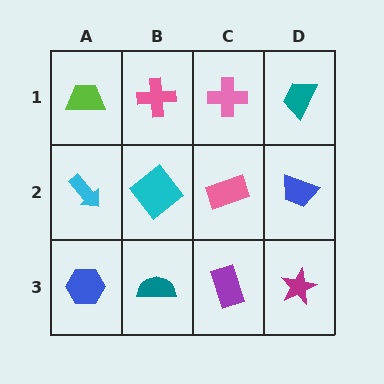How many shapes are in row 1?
4 shapes.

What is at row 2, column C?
A pink rectangle.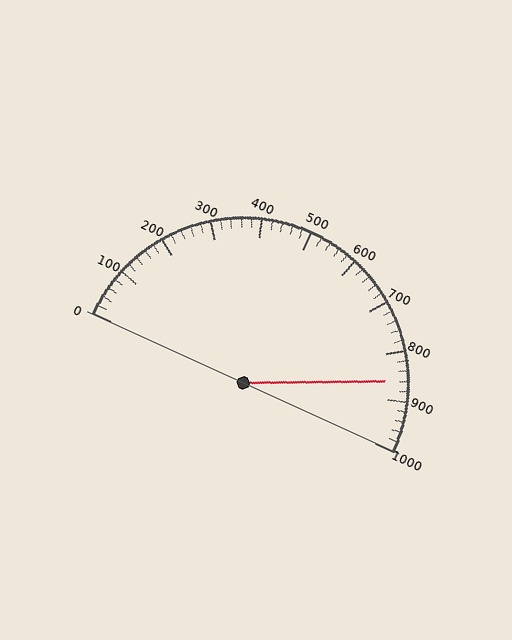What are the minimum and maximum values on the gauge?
The gauge ranges from 0 to 1000.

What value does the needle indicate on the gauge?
The needle indicates approximately 860.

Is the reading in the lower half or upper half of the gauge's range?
The reading is in the upper half of the range (0 to 1000).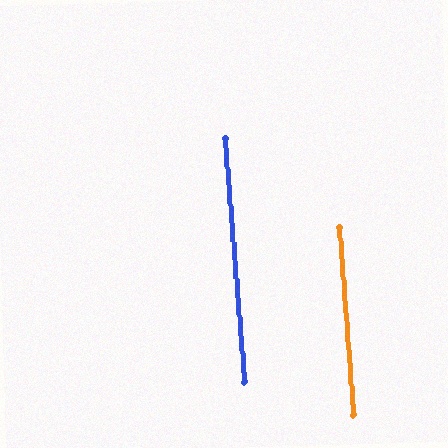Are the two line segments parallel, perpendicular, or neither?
Parallel — their directions differ by only 0.3°.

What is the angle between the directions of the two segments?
Approximately 0 degrees.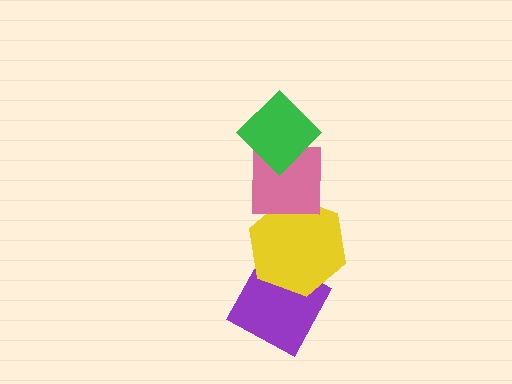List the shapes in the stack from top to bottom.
From top to bottom: the green diamond, the pink square, the yellow hexagon, the purple diamond.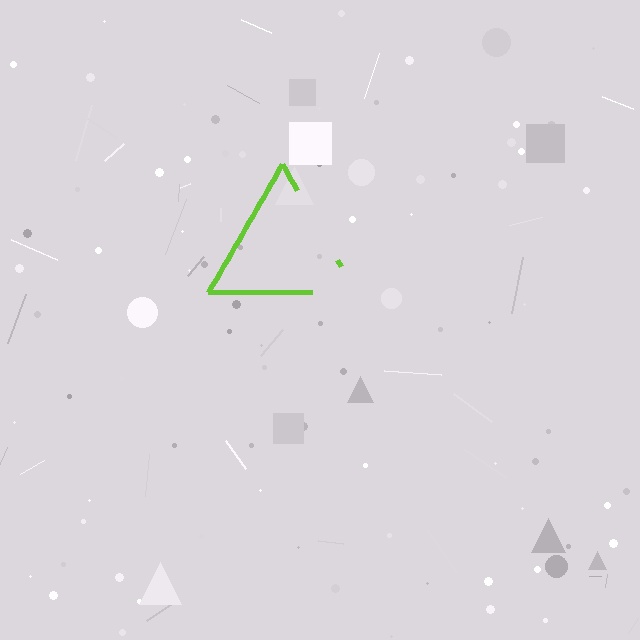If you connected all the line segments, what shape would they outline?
They would outline a triangle.